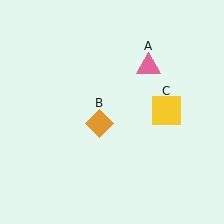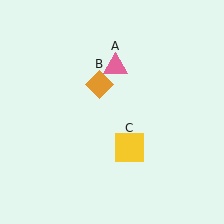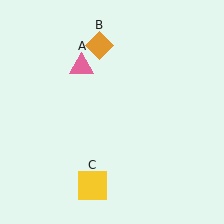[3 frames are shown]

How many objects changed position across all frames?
3 objects changed position: pink triangle (object A), orange diamond (object B), yellow square (object C).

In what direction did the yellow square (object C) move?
The yellow square (object C) moved down and to the left.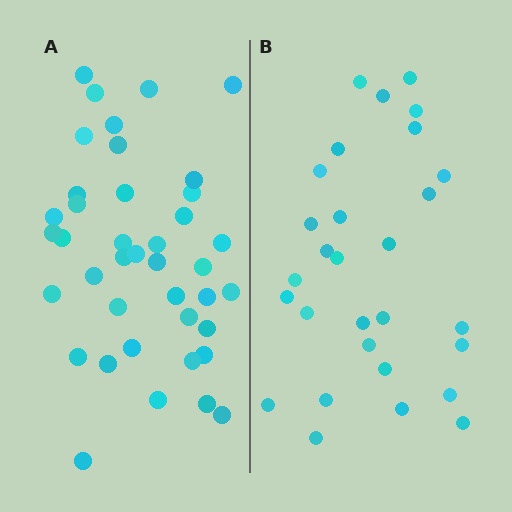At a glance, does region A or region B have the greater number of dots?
Region A (the left region) has more dots.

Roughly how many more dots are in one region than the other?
Region A has roughly 12 or so more dots than region B.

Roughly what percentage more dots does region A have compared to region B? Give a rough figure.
About 40% more.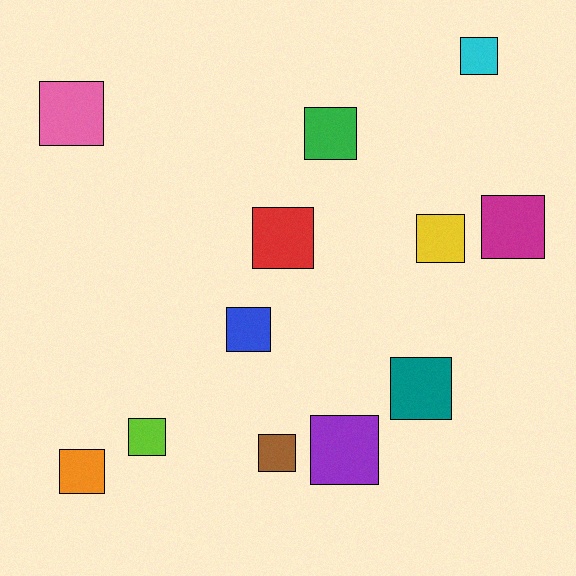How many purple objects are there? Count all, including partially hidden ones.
There is 1 purple object.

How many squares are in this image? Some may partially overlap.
There are 12 squares.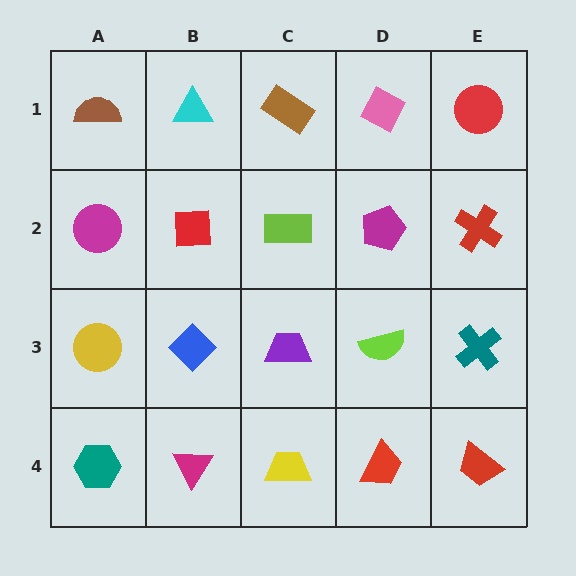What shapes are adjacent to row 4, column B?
A blue diamond (row 3, column B), a teal hexagon (row 4, column A), a yellow trapezoid (row 4, column C).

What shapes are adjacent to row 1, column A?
A magenta circle (row 2, column A), a cyan triangle (row 1, column B).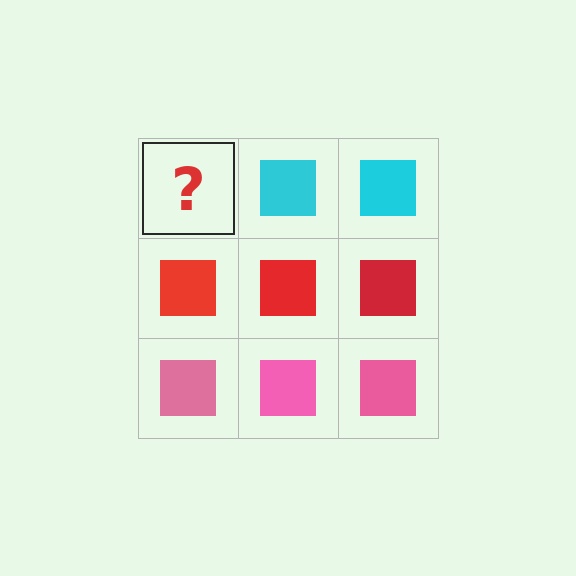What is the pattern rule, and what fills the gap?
The rule is that each row has a consistent color. The gap should be filled with a cyan square.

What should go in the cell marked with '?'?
The missing cell should contain a cyan square.